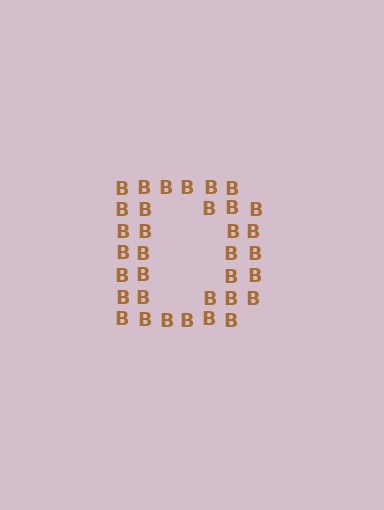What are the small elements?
The small elements are letter B's.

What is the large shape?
The large shape is the letter D.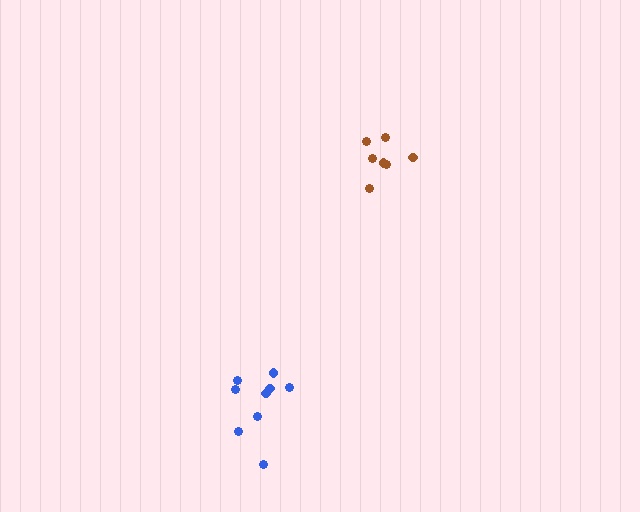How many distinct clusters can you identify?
There are 2 distinct clusters.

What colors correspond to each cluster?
The clusters are colored: brown, blue.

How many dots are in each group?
Group 1: 7 dots, Group 2: 9 dots (16 total).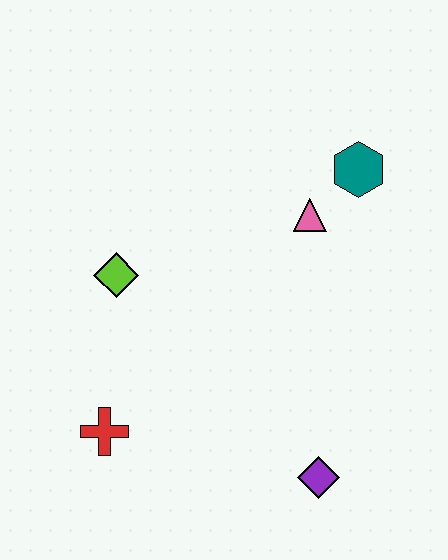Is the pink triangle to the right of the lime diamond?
Yes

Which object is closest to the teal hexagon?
The pink triangle is closest to the teal hexagon.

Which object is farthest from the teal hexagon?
The red cross is farthest from the teal hexagon.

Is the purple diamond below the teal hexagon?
Yes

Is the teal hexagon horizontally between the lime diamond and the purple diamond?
No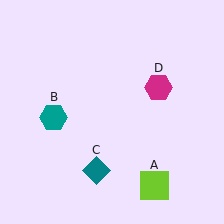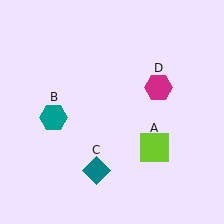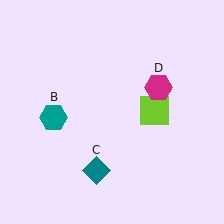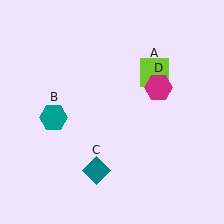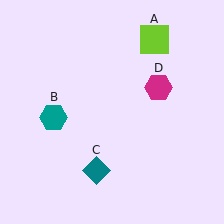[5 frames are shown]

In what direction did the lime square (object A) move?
The lime square (object A) moved up.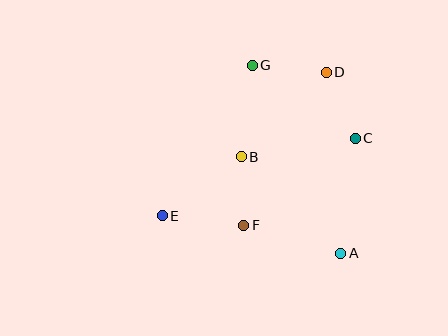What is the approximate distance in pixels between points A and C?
The distance between A and C is approximately 116 pixels.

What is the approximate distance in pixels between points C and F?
The distance between C and F is approximately 141 pixels.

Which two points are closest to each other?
Points B and F are closest to each other.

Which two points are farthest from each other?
Points D and E are farthest from each other.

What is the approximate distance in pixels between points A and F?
The distance between A and F is approximately 101 pixels.